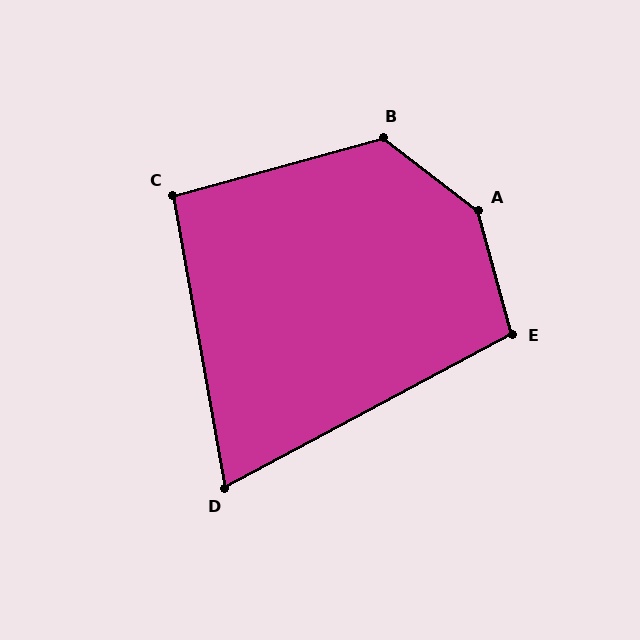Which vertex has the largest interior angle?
A, at approximately 142 degrees.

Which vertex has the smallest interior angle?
D, at approximately 72 degrees.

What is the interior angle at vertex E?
Approximately 103 degrees (obtuse).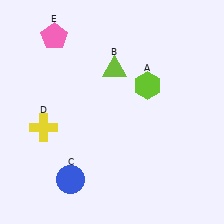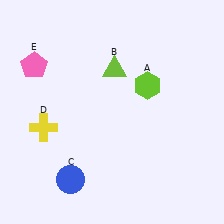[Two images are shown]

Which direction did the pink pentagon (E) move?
The pink pentagon (E) moved down.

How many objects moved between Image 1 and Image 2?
1 object moved between the two images.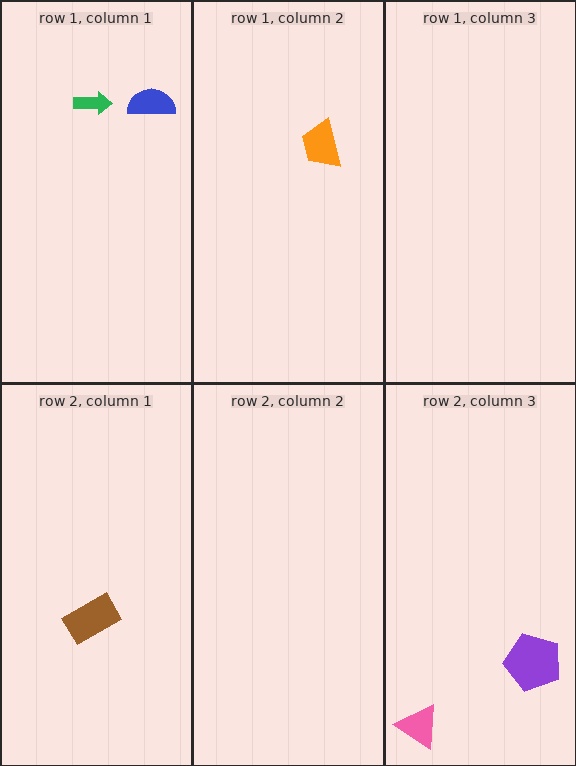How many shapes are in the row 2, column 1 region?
1.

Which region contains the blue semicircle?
The row 1, column 1 region.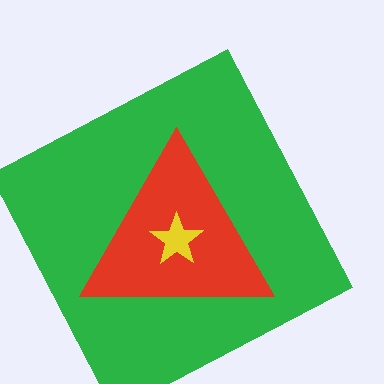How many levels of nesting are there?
3.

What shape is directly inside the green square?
The red triangle.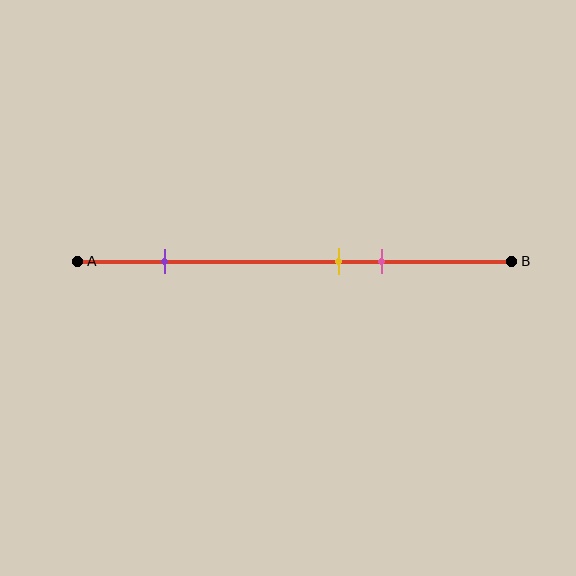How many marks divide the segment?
There are 3 marks dividing the segment.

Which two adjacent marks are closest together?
The yellow and pink marks are the closest adjacent pair.